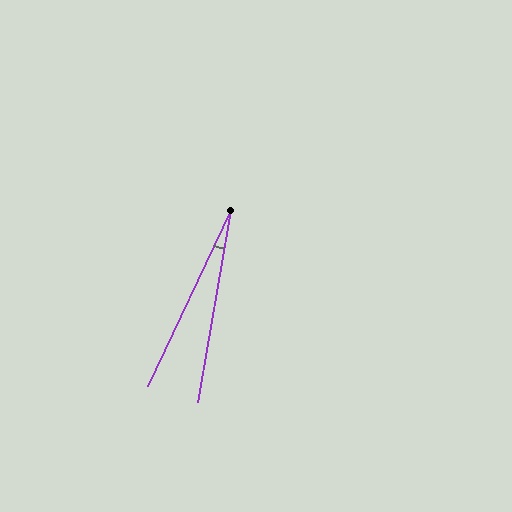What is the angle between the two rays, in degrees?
Approximately 16 degrees.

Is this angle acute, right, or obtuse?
It is acute.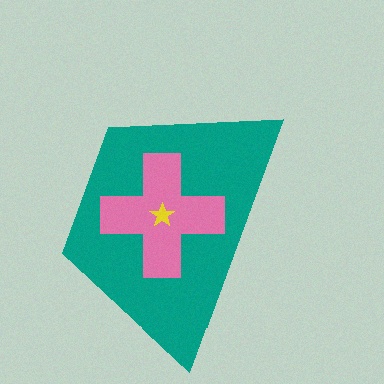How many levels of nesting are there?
3.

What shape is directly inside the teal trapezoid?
The pink cross.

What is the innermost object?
The yellow star.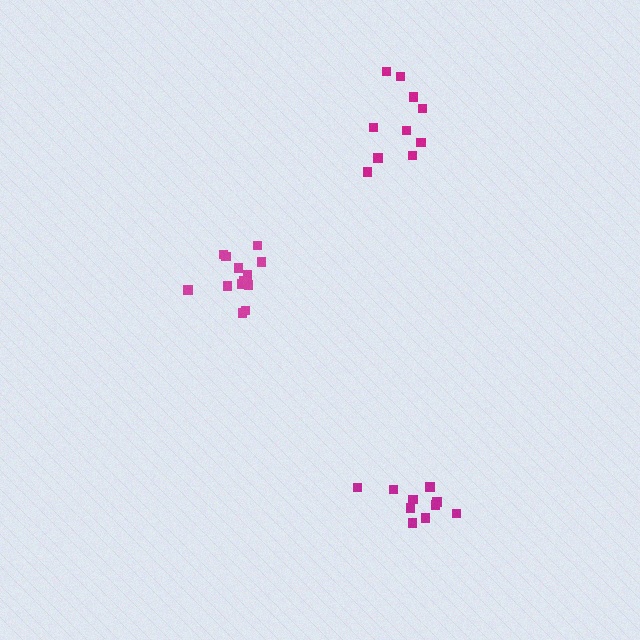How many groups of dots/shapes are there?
There are 3 groups.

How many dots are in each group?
Group 1: 10 dots, Group 2: 14 dots, Group 3: 10 dots (34 total).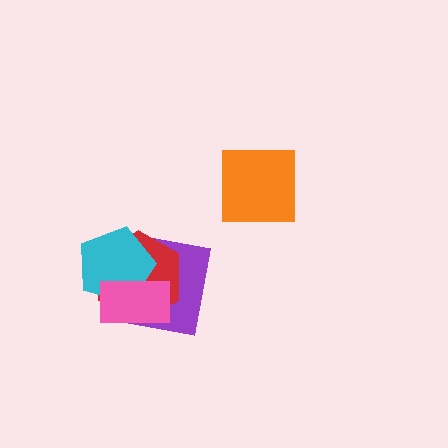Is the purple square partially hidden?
Yes, it is partially covered by another shape.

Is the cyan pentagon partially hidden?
Yes, it is partially covered by another shape.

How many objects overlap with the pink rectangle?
3 objects overlap with the pink rectangle.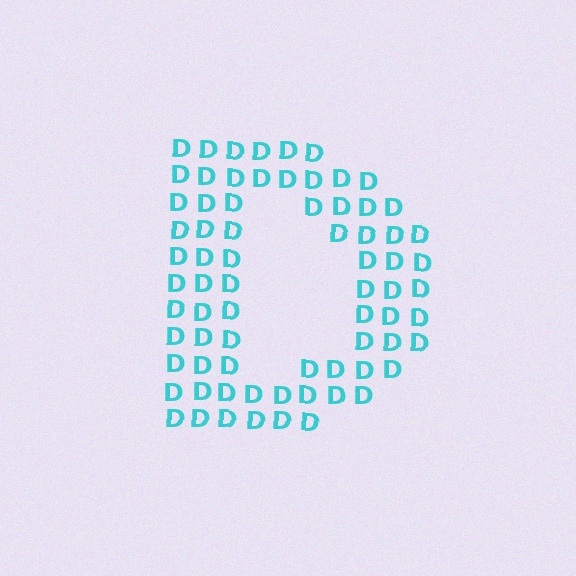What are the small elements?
The small elements are letter D's.